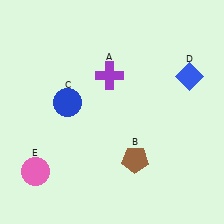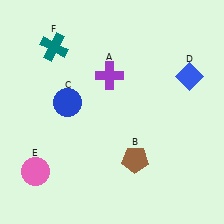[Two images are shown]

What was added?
A teal cross (F) was added in Image 2.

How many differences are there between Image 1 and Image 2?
There is 1 difference between the two images.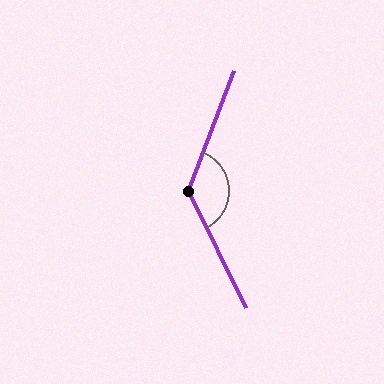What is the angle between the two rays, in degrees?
Approximately 133 degrees.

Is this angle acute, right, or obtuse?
It is obtuse.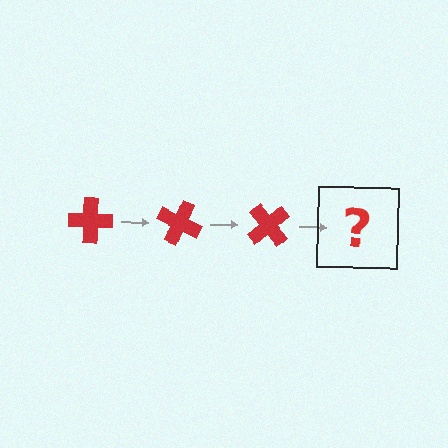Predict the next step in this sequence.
The next step is a red cross rotated 75 degrees.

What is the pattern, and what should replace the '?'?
The pattern is that the cross rotates 25 degrees each step. The '?' should be a red cross rotated 75 degrees.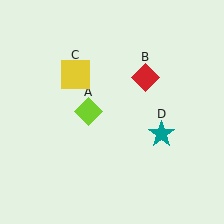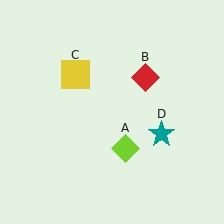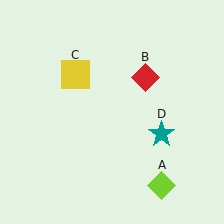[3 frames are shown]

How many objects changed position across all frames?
1 object changed position: lime diamond (object A).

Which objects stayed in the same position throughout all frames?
Red diamond (object B) and yellow square (object C) and teal star (object D) remained stationary.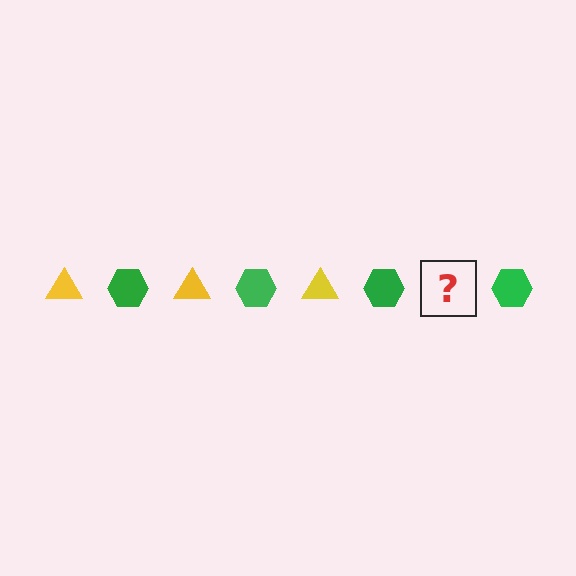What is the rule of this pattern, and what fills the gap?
The rule is that the pattern alternates between yellow triangle and green hexagon. The gap should be filled with a yellow triangle.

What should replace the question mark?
The question mark should be replaced with a yellow triangle.